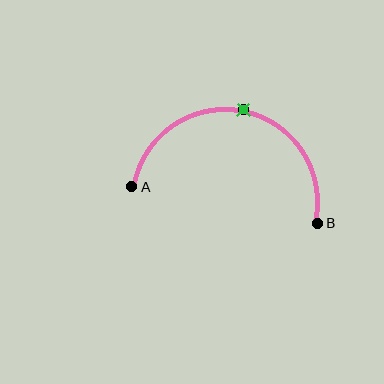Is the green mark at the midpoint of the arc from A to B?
Yes. The green mark lies on the arc at equal arc-length from both A and B — it is the arc midpoint.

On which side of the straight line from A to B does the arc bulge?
The arc bulges above the straight line connecting A and B.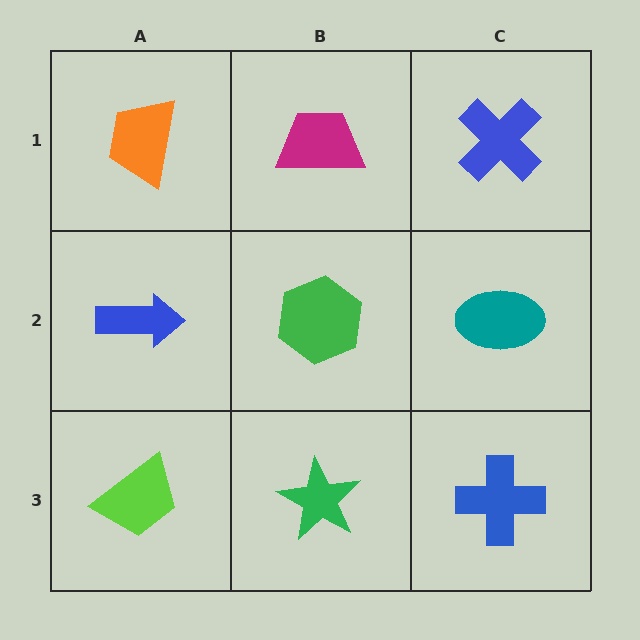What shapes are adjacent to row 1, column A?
A blue arrow (row 2, column A), a magenta trapezoid (row 1, column B).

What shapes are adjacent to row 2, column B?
A magenta trapezoid (row 1, column B), a green star (row 3, column B), a blue arrow (row 2, column A), a teal ellipse (row 2, column C).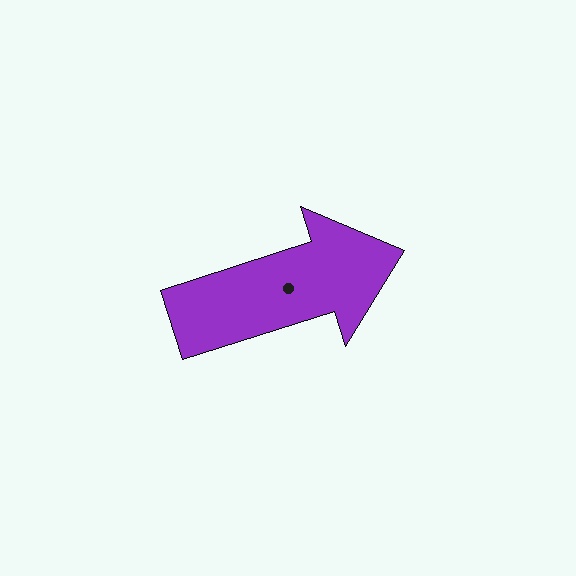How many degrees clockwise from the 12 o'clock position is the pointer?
Approximately 72 degrees.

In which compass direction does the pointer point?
East.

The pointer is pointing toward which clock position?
Roughly 2 o'clock.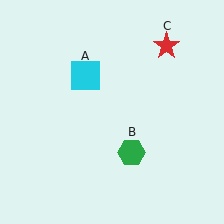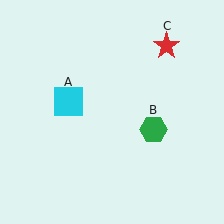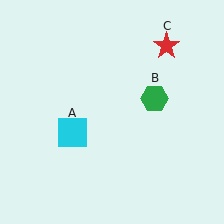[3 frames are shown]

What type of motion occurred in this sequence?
The cyan square (object A), green hexagon (object B) rotated counterclockwise around the center of the scene.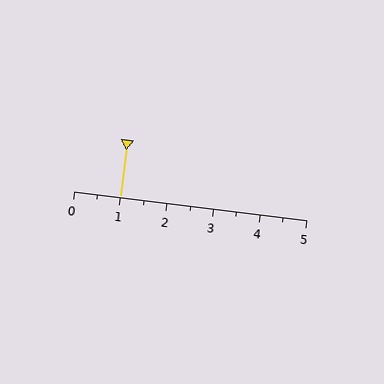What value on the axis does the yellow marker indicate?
The marker indicates approximately 1.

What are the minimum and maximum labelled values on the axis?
The axis runs from 0 to 5.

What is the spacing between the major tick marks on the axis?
The major ticks are spaced 1 apart.